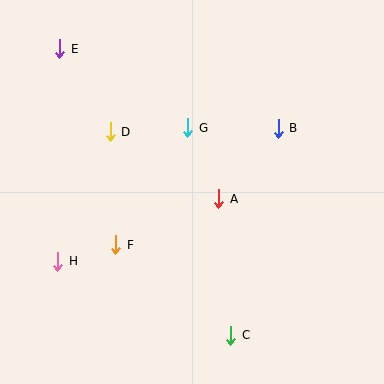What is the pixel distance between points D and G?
The distance between D and G is 77 pixels.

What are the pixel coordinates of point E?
Point E is at (60, 49).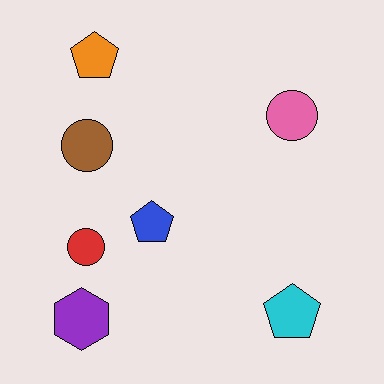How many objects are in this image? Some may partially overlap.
There are 7 objects.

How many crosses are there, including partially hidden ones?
There are no crosses.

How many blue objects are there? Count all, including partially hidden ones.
There is 1 blue object.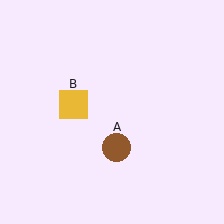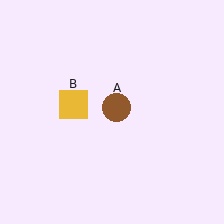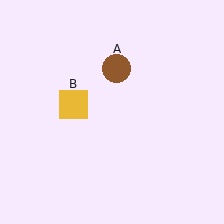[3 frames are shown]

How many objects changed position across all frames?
1 object changed position: brown circle (object A).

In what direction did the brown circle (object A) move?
The brown circle (object A) moved up.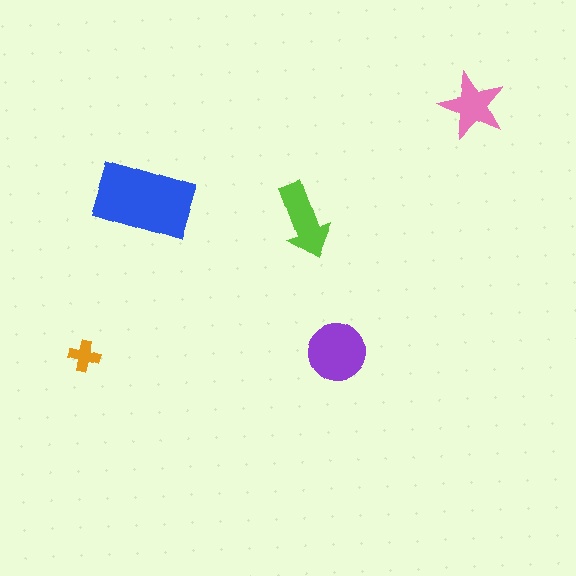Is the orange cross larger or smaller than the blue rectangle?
Smaller.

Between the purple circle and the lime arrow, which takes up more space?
The purple circle.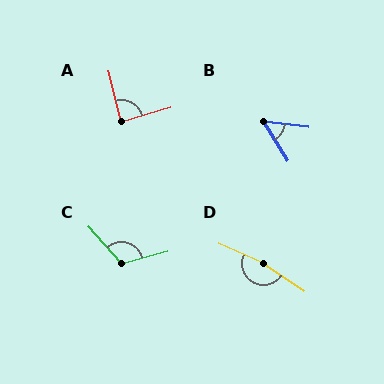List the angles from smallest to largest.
B (52°), A (87°), C (116°), D (170°).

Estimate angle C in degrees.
Approximately 116 degrees.